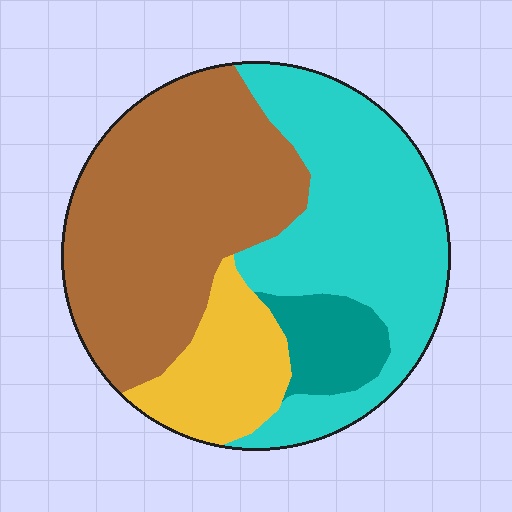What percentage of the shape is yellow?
Yellow takes up less than a quarter of the shape.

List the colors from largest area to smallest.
From largest to smallest: brown, cyan, yellow, teal.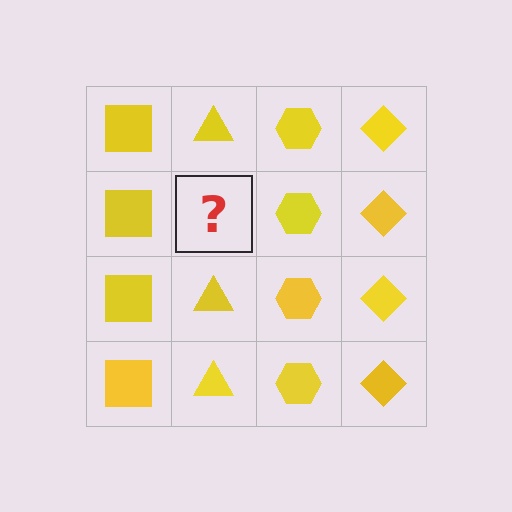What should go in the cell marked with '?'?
The missing cell should contain a yellow triangle.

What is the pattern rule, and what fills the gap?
The rule is that each column has a consistent shape. The gap should be filled with a yellow triangle.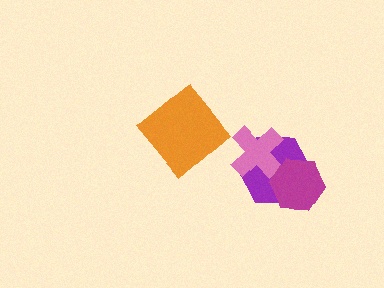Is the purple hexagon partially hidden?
Yes, it is partially covered by another shape.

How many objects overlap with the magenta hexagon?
1 object overlaps with the magenta hexagon.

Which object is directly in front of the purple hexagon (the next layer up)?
The pink cross is directly in front of the purple hexagon.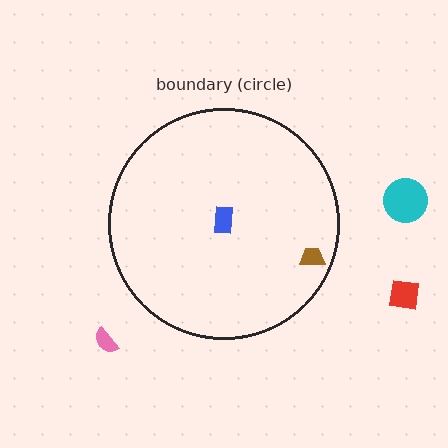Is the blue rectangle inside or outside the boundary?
Inside.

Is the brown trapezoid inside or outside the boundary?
Inside.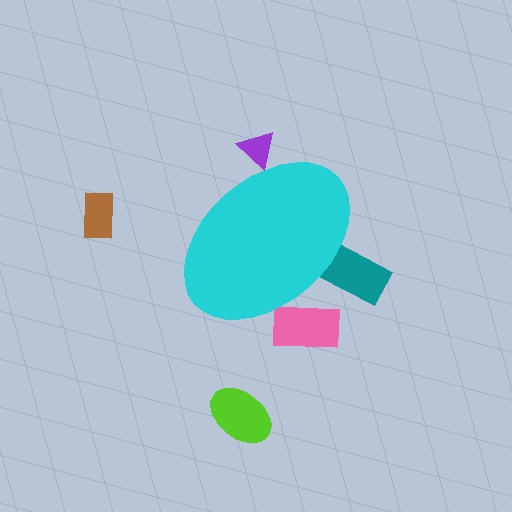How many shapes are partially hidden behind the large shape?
3 shapes are partially hidden.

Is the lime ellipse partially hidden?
No, the lime ellipse is fully visible.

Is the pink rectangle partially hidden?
Yes, the pink rectangle is partially hidden behind the cyan ellipse.